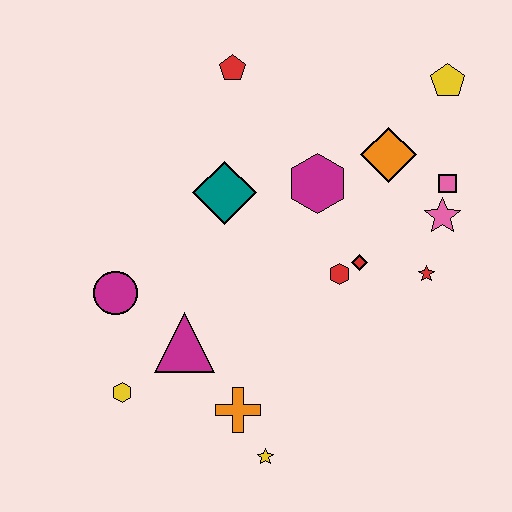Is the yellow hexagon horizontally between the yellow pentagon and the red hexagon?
No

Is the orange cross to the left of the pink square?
Yes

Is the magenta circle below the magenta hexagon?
Yes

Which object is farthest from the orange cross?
The yellow pentagon is farthest from the orange cross.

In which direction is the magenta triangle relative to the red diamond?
The magenta triangle is to the left of the red diamond.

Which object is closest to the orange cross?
The yellow star is closest to the orange cross.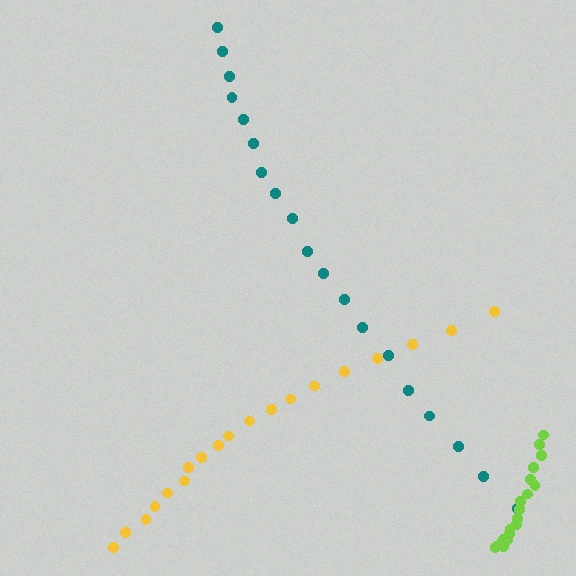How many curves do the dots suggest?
There are 3 distinct paths.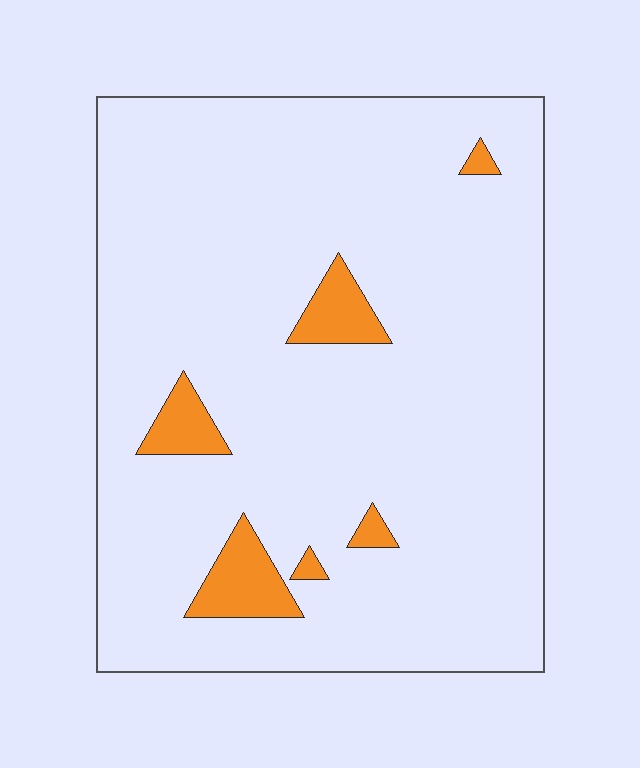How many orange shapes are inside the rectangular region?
6.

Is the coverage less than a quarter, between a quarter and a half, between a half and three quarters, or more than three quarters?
Less than a quarter.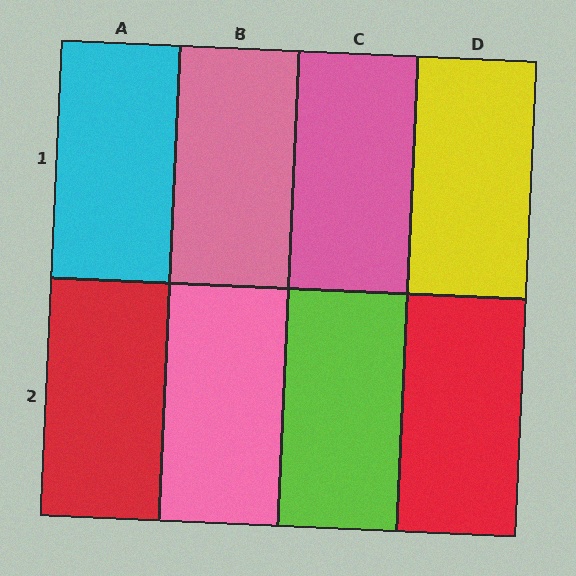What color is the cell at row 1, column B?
Pink.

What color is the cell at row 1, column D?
Yellow.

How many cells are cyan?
1 cell is cyan.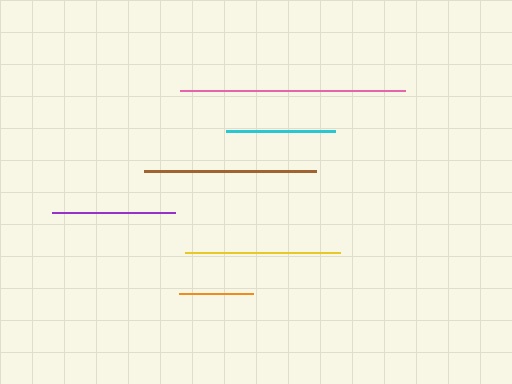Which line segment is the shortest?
The orange line is the shortest at approximately 74 pixels.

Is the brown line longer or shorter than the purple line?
The brown line is longer than the purple line.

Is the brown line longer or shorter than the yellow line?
The brown line is longer than the yellow line.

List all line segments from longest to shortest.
From longest to shortest: pink, brown, yellow, purple, cyan, orange.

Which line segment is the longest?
The pink line is the longest at approximately 225 pixels.